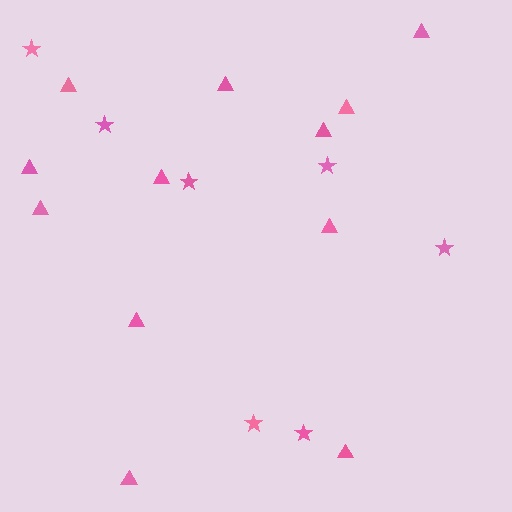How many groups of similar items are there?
There are 2 groups: one group of stars (7) and one group of triangles (12).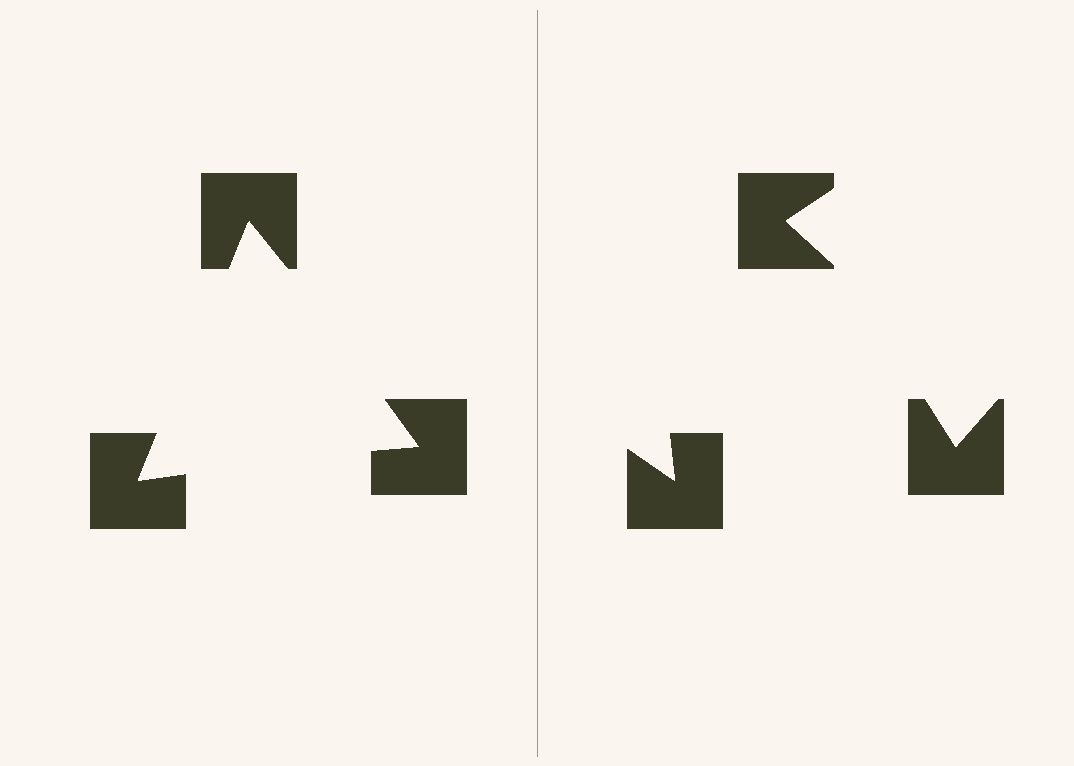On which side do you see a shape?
An illusory triangle appears on the left side. On the right side the wedge cuts are rotated, so no coherent shape forms.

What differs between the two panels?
The notched squares are positioned identically on both sides; only the wedge orientations differ. On the left they align to a triangle; on the right they are misaligned.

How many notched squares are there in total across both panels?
6 — 3 on each side.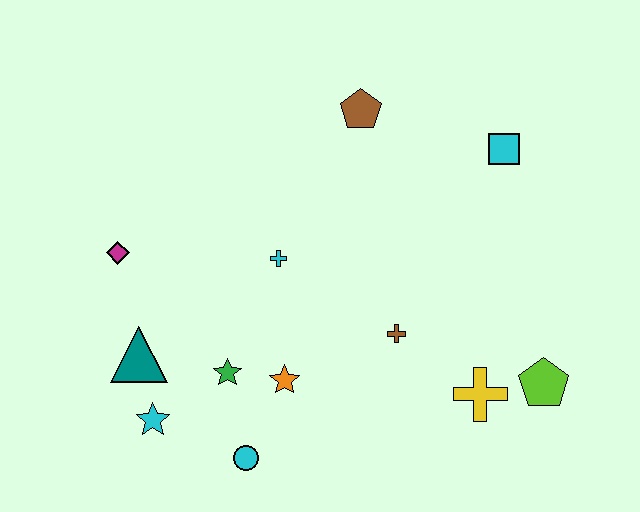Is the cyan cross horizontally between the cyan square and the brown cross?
No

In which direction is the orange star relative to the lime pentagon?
The orange star is to the left of the lime pentagon.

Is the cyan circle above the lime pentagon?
No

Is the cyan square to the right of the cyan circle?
Yes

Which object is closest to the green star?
The orange star is closest to the green star.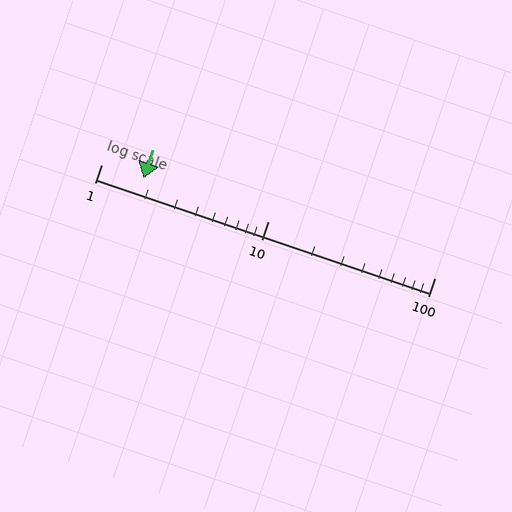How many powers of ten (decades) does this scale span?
The scale spans 2 decades, from 1 to 100.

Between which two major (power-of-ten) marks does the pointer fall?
The pointer is between 1 and 10.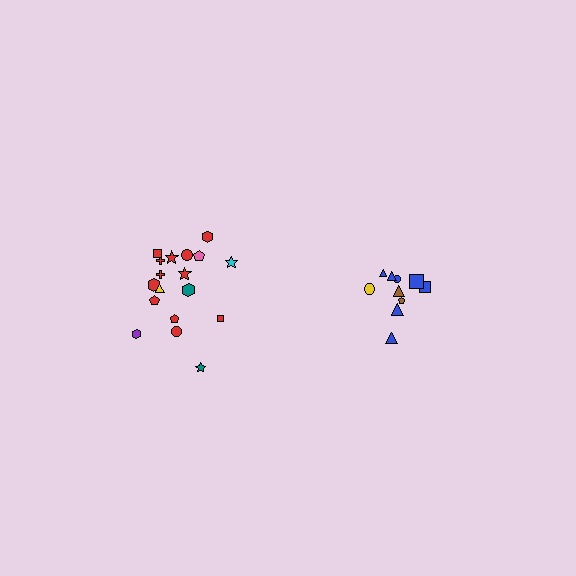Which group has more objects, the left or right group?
The left group.